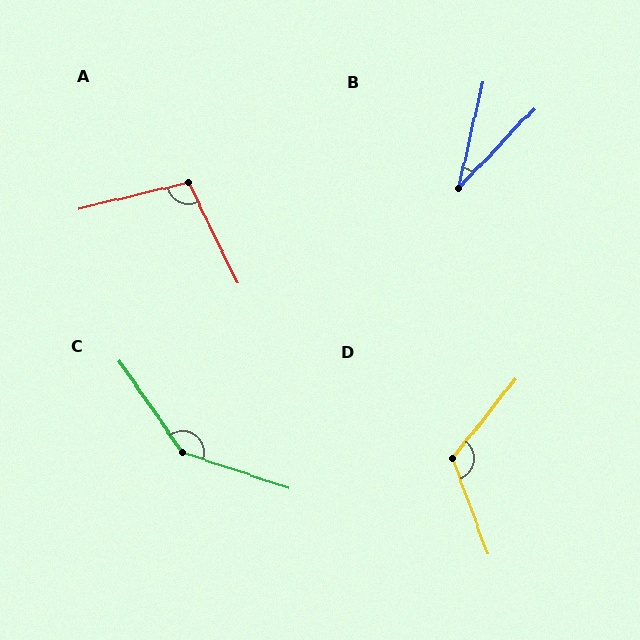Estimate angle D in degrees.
Approximately 121 degrees.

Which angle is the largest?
C, at approximately 143 degrees.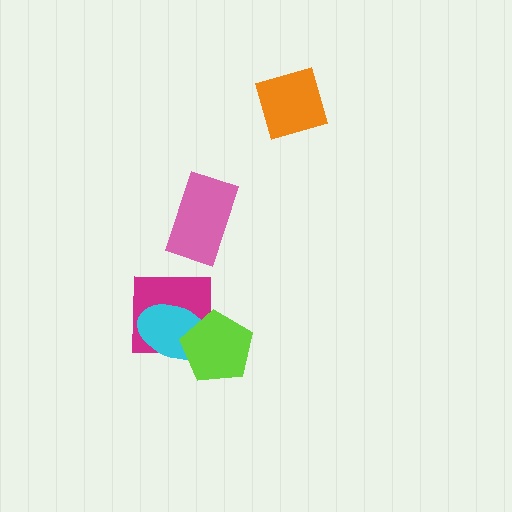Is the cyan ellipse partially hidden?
Yes, it is partially covered by another shape.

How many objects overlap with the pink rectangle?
0 objects overlap with the pink rectangle.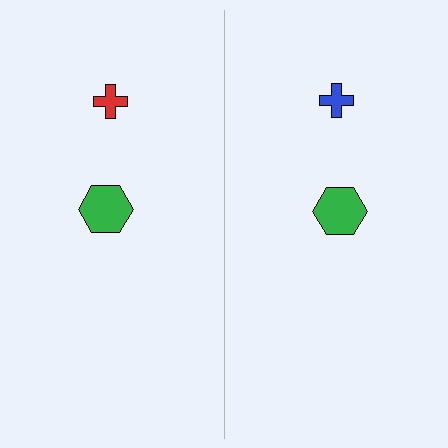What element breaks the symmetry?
The blue cross on the right side breaks the symmetry — its mirror counterpart is red.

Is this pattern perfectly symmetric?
No, the pattern is not perfectly symmetric. The blue cross on the right side breaks the symmetry — its mirror counterpart is red.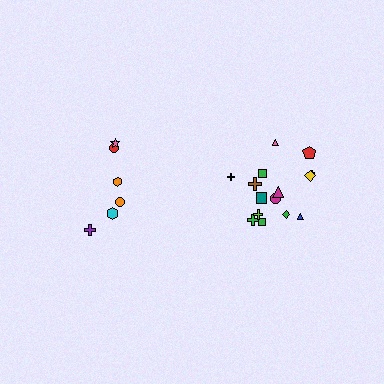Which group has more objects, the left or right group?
The right group.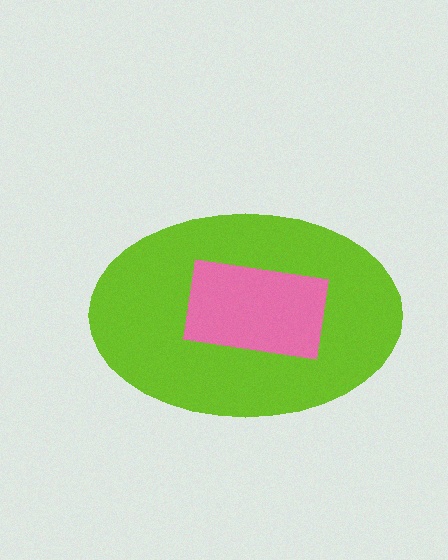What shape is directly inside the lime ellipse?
The pink rectangle.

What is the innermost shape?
The pink rectangle.